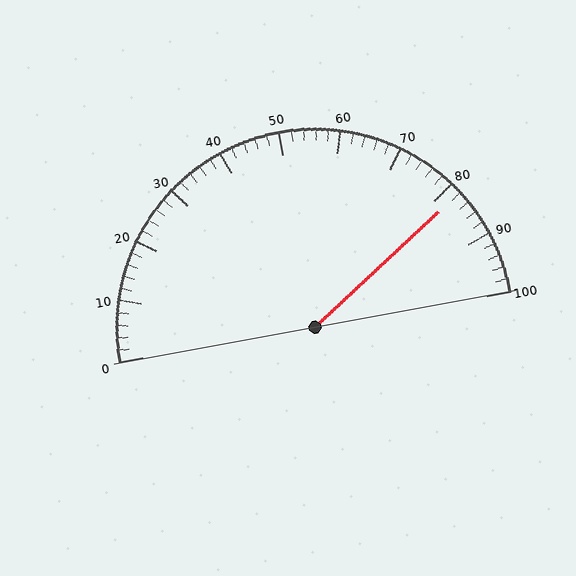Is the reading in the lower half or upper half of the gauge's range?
The reading is in the upper half of the range (0 to 100).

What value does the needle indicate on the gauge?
The needle indicates approximately 82.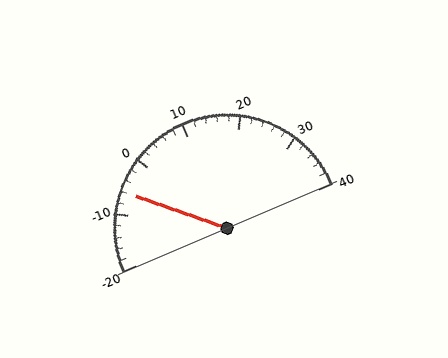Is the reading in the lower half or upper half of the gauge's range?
The reading is in the lower half of the range (-20 to 40).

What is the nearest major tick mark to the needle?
The nearest major tick mark is -10.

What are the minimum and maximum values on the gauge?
The gauge ranges from -20 to 40.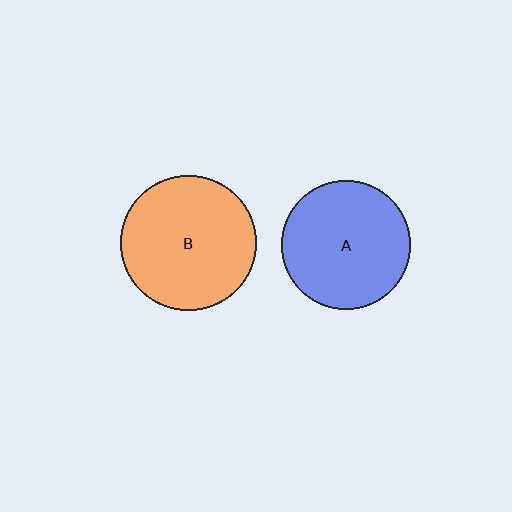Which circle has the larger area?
Circle B (orange).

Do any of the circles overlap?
No, none of the circles overlap.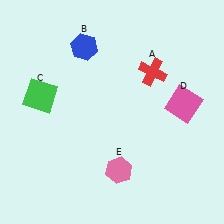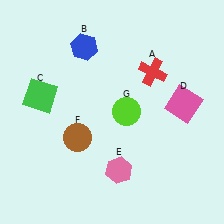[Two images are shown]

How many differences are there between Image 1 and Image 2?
There are 2 differences between the two images.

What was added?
A brown circle (F), a lime circle (G) were added in Image 2.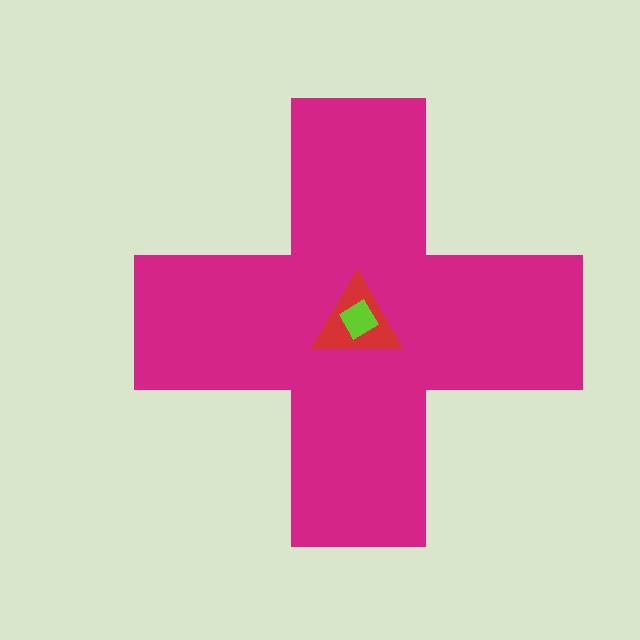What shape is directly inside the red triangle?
The lime diamond.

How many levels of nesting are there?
3.